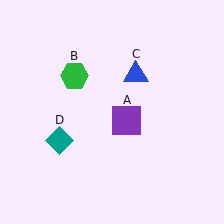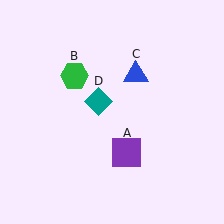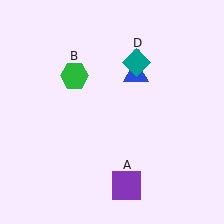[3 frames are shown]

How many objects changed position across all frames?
2 objects changed position: purple square (object A), teal diamond (object D).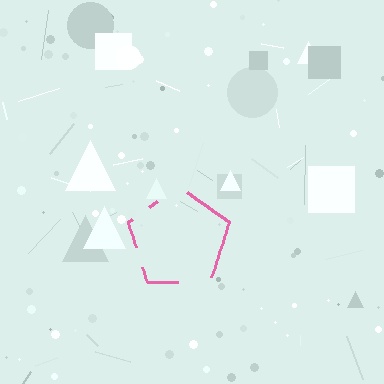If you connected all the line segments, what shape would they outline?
They would outline a pentagon.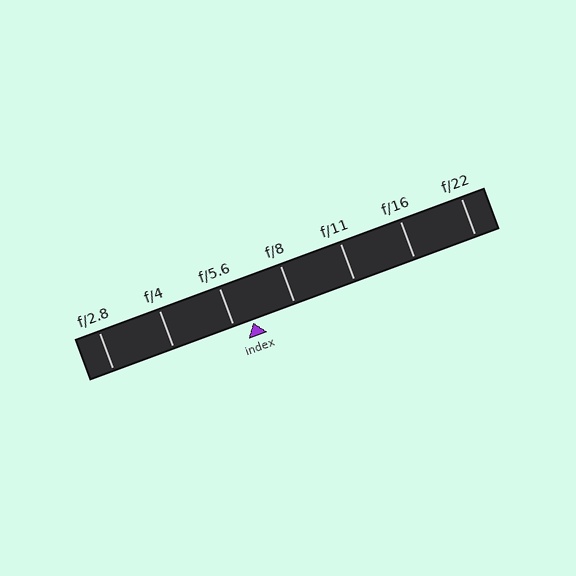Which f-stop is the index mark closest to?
The index mark is closest to f/5.6.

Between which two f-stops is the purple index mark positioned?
The index mark is between f/5.6 and f/8.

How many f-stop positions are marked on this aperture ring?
There are 7 f-stop positions marked.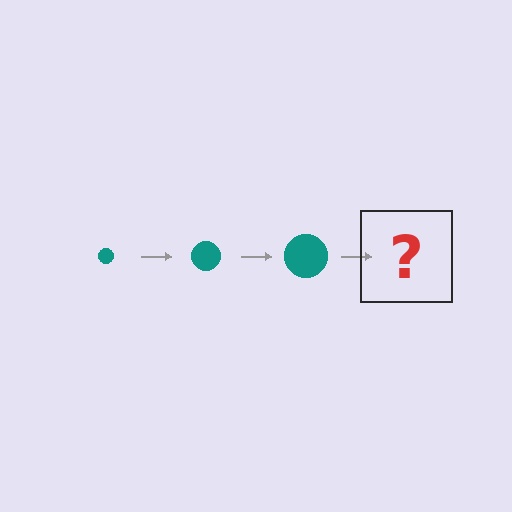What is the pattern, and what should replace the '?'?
The pattern is that the circle gets progressively larger each step. The '?' should be a teal circle, larger than the previous one.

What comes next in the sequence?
The next element should be a teal circle, larger than the previous one.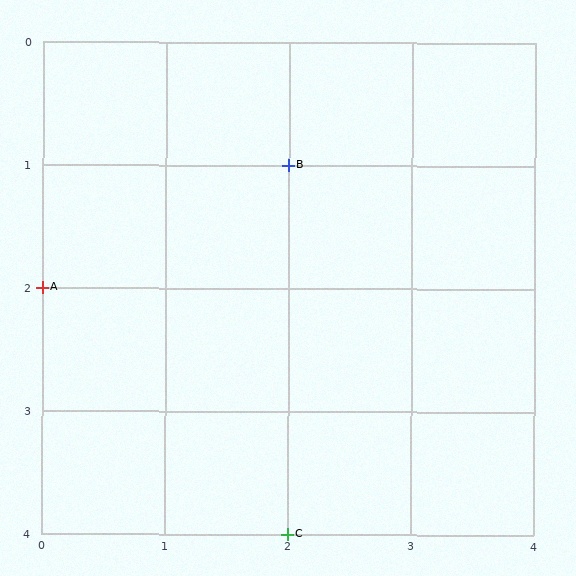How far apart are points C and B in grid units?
Points C and B are 3 rows apart.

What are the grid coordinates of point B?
Point B is at grid coordinates (2, 1).